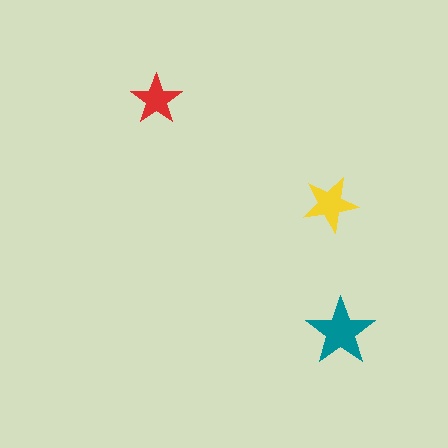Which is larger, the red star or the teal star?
The teal one.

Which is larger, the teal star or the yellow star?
The teal one.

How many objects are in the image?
There are 3 objects in the image.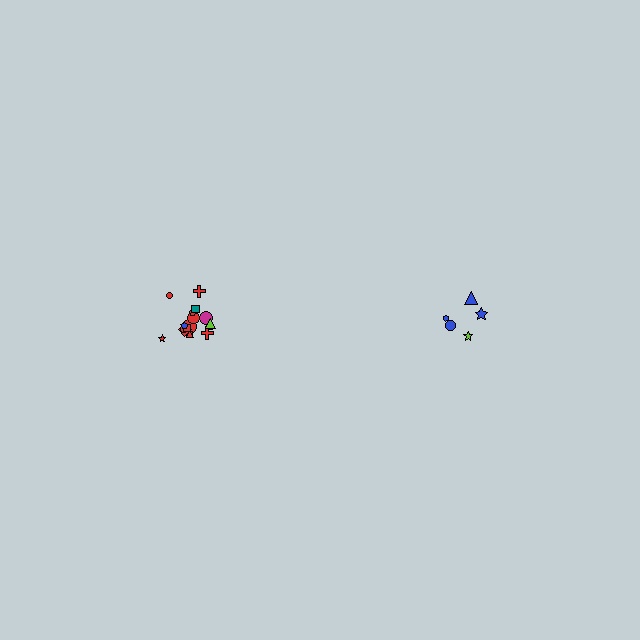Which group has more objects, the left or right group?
The left group.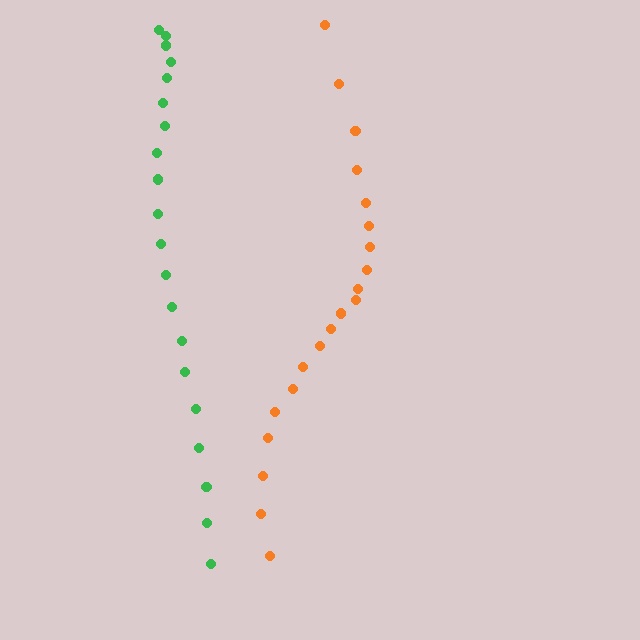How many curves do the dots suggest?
There are 2 distinct paths.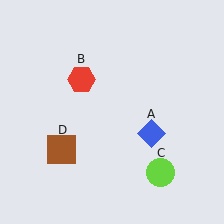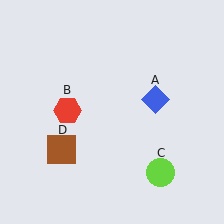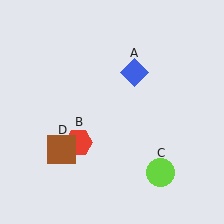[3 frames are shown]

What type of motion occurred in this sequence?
The blue diamond (object A), red hexagon (object B) rotated counterclockwise around the center of the scene.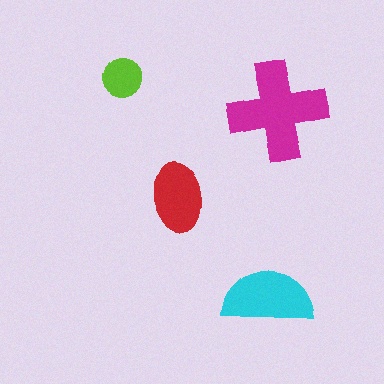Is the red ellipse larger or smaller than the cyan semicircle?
Smaller.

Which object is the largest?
The magenta cross.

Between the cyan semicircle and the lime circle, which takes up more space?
The cyan semicircle.